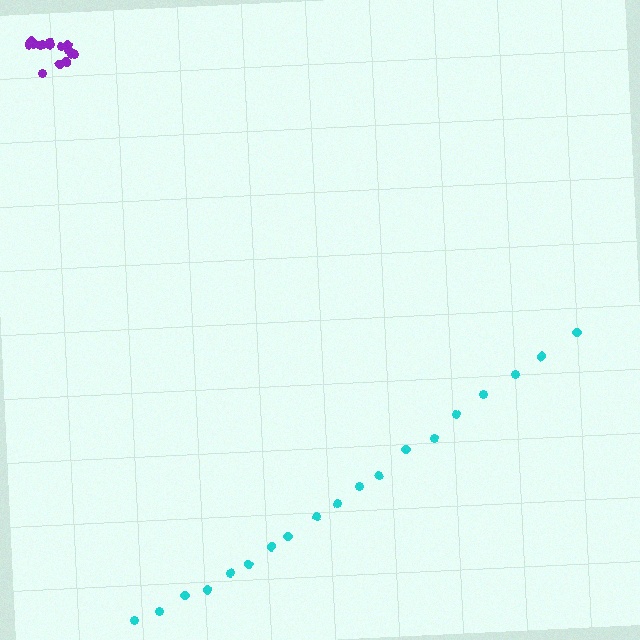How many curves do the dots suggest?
There are 2 distinct paths.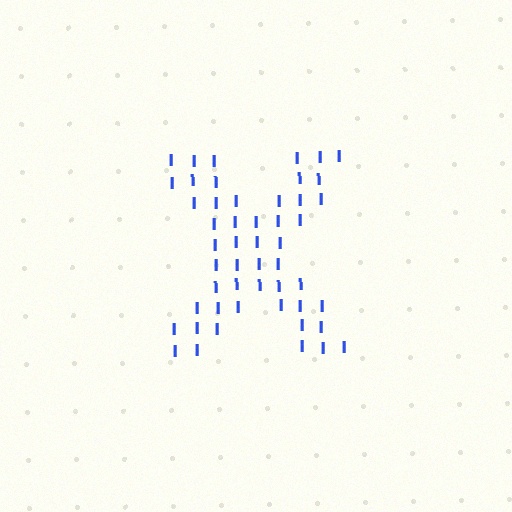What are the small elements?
The small elements are letter I's.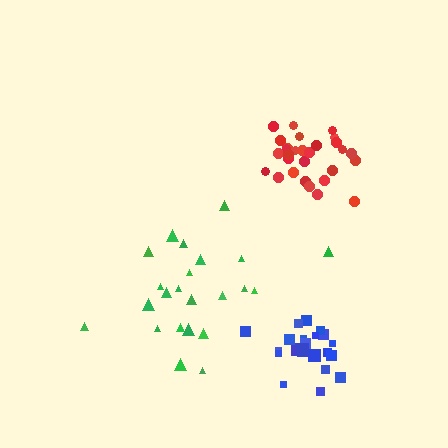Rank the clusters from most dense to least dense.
blue, red, green.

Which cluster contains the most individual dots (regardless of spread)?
Red (29).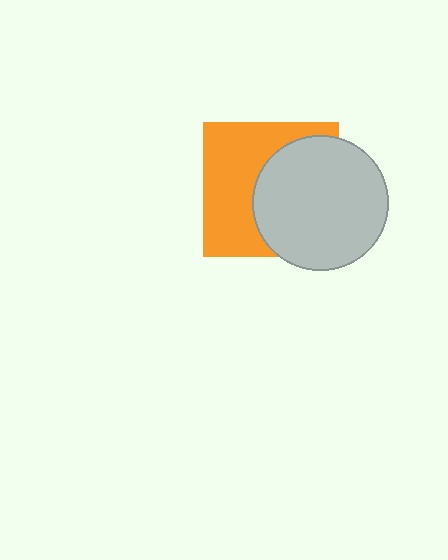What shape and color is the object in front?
The object in front is a light gray circle.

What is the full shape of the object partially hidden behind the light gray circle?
The partially hidden object is an orange square.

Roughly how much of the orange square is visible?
About half of it is visible (roughly 50%).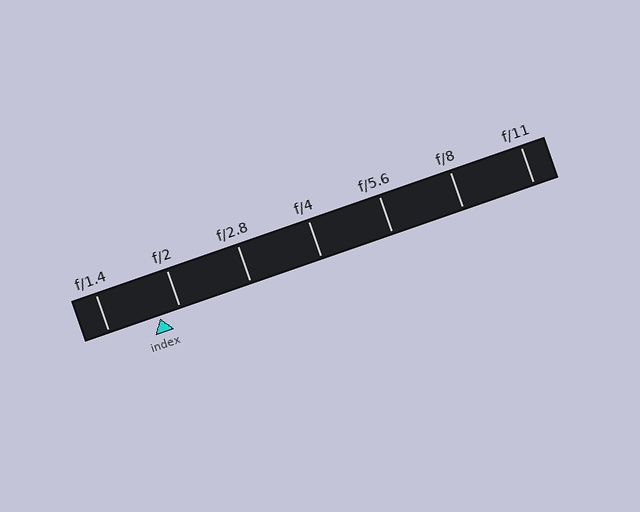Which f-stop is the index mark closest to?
The index mark is closest to f/2.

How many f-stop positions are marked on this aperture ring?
There are 7 f-stop positions marked.